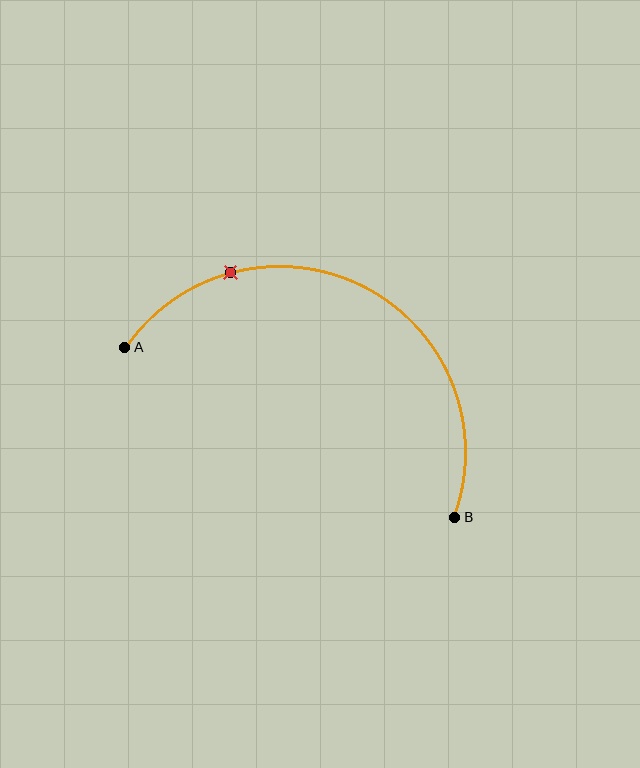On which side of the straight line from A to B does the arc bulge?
The arc bulges above the straight line connecting A and B.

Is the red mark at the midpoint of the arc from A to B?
No. The red mark lies on the arc but is closer to endpoint A. The arc midpoint would be at the point on the curve equidistant along the arc from both A and B.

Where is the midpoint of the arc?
The arc midpoint is the point on the curve farthest from the straight line joining A and B. It sits above that line.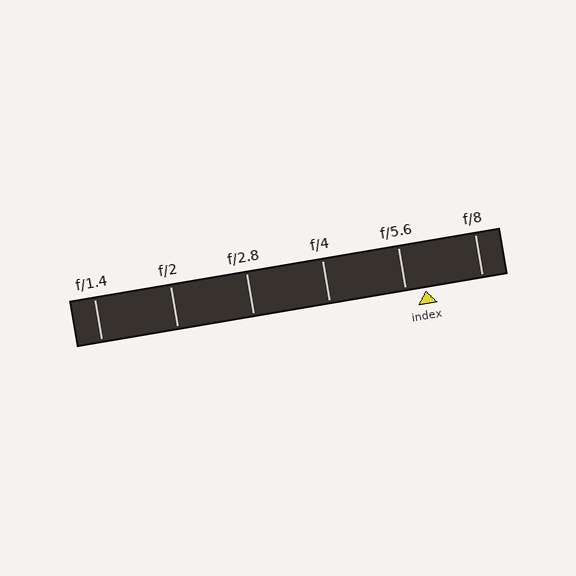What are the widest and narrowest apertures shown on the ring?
The widest aperture shown is f/1.4 and the narrowest is f/8.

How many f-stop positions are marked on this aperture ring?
There are 6 f-stop positions marked.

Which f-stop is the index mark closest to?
The index mark is closest to f/5.6.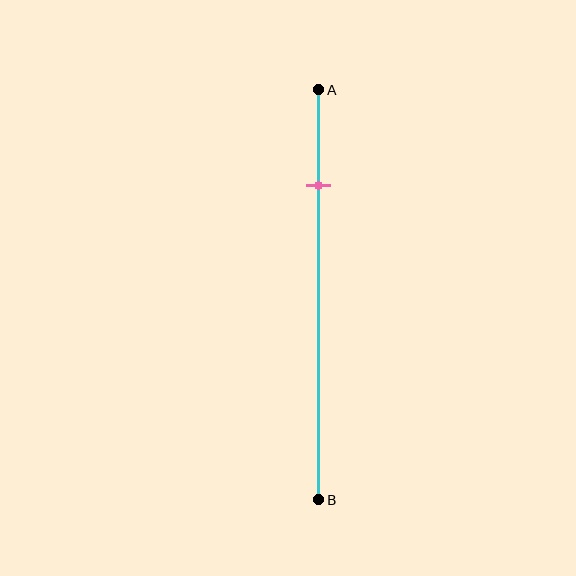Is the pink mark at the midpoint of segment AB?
No, the mark is at about 25% from A, not at the 50% midpoint.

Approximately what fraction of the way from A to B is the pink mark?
The pink mark is approximately 25% of the way from A to B.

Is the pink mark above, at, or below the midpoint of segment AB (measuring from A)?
The pink mark is above the midpoint of segment AB.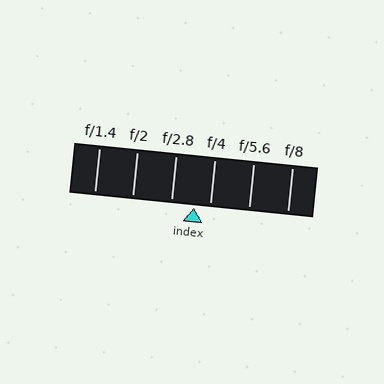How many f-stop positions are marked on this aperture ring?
There are 6 f-stop positions marked.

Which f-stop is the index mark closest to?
The index mark is closest to f/4.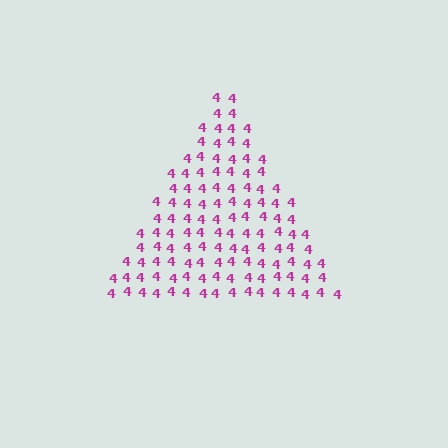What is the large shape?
The large shape is a triangle.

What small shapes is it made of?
It is made of small digit 4's.